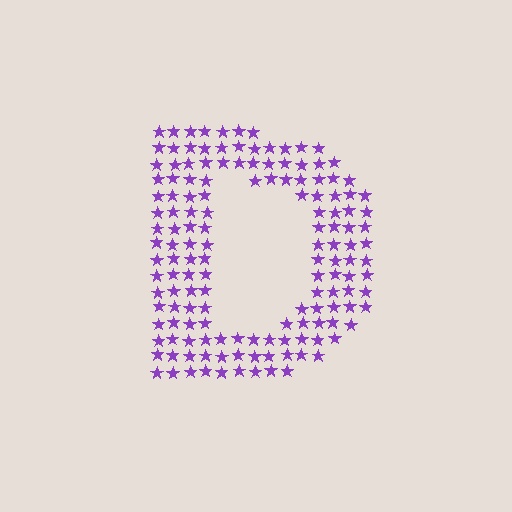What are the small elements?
The small elements are stars.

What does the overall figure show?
The overall figure shows the letter D.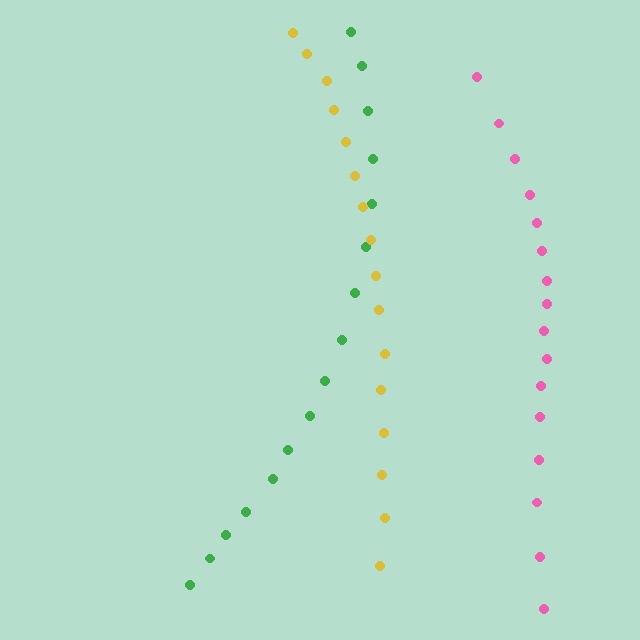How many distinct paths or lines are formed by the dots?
There are 3 distinct paths.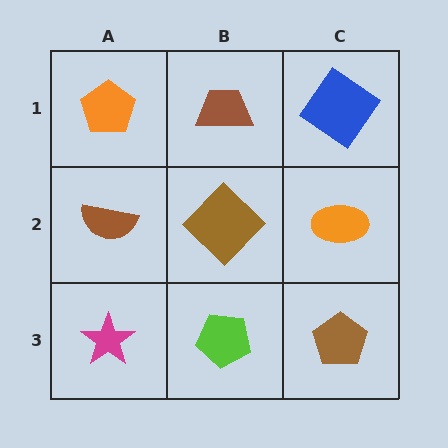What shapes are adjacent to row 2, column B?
A brown trapezoid (row 1, column B), a lime pentagon (row 3, column B), a brown semicircle (row 2, column A), an orange ellipse (row 2, column C).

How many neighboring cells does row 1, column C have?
2.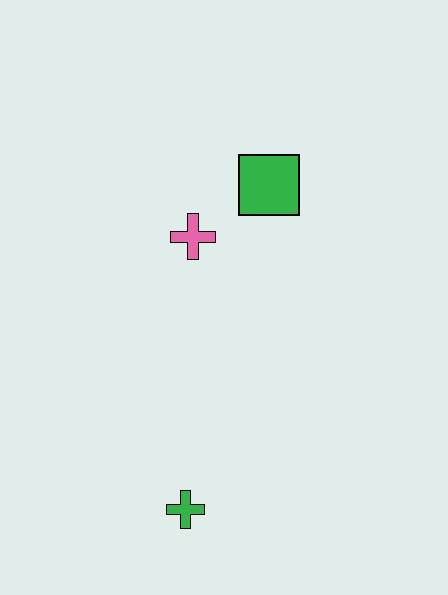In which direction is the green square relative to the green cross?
The green square is above the green cross.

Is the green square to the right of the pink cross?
Yes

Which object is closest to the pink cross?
The green square is closest to the pink cross.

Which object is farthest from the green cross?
The green square is farthest from the green cross.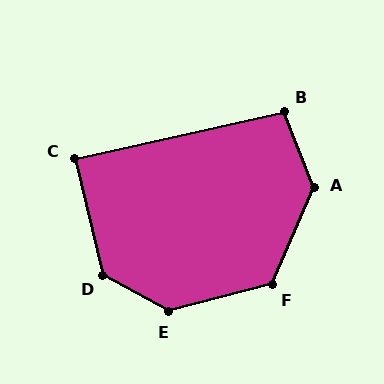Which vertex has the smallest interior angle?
C, at approximately 89 degrees.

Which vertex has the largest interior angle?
E, at approximately 136 degrees.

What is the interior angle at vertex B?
Approximately 99 degrees (obtuse).